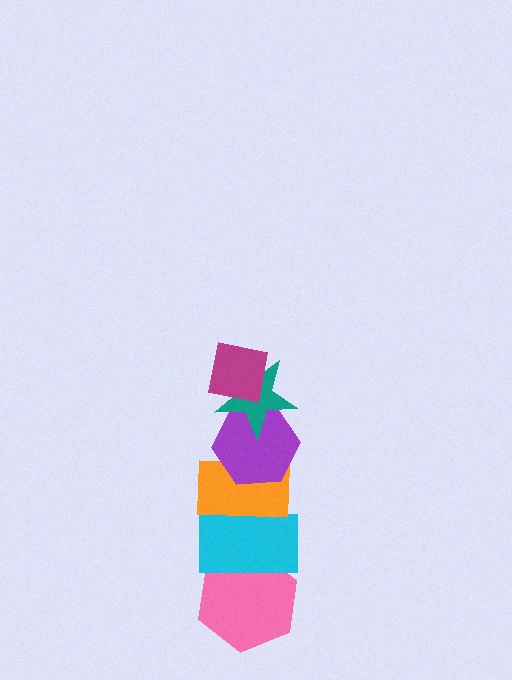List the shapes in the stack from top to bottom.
From top to bottom: the magenta square, the teal star, the purple hexagon, the orange rectangle, the cyan rectangle, the pink hexagon.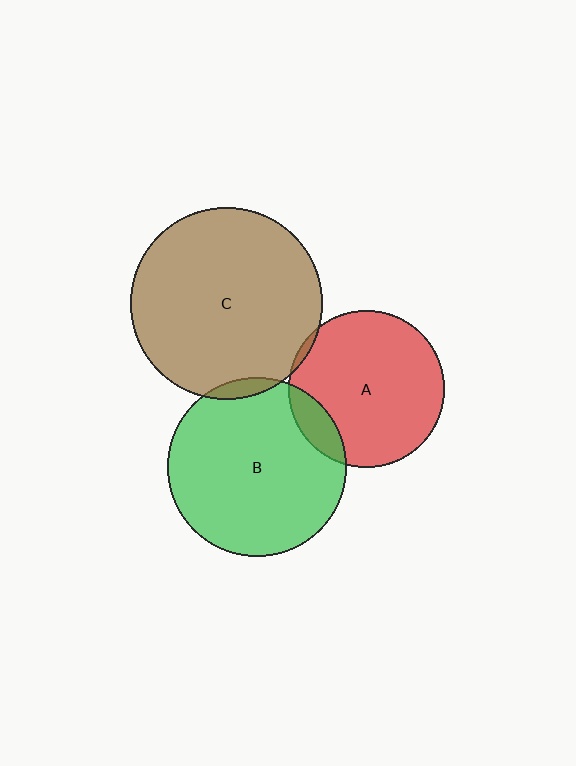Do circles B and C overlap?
Yes.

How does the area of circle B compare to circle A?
Approximately 1.3 times.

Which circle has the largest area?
Circle C (brown).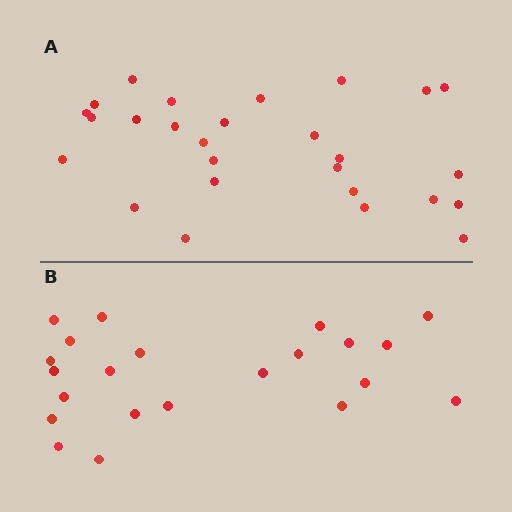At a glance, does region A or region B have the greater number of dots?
Region A (the top region) has more dots.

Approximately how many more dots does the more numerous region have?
Region A has about 5 more dots than region B.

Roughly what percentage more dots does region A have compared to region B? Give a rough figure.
About 25% more.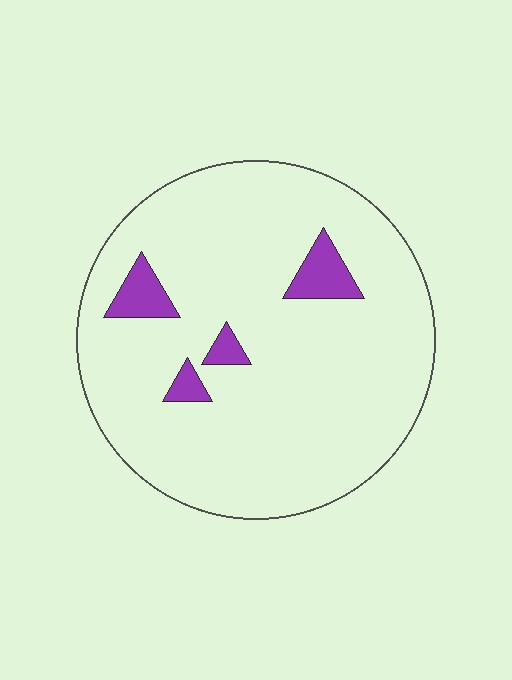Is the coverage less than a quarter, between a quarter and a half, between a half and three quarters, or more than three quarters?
Less than a quarter.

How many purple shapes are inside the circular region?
4.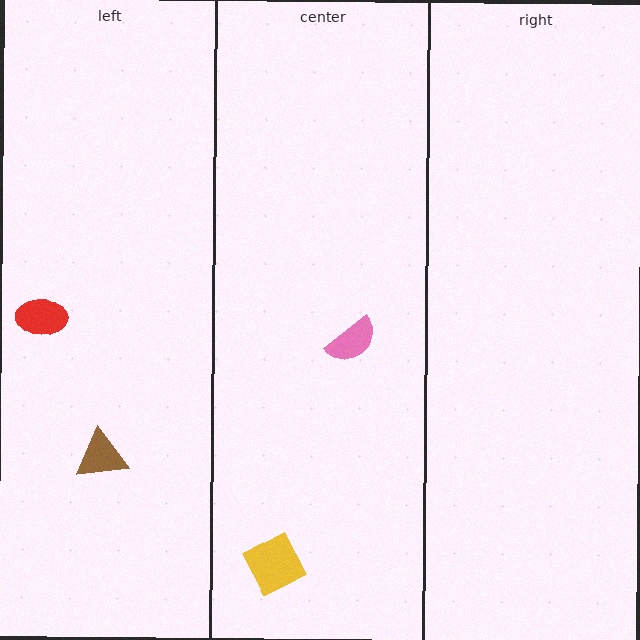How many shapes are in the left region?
2.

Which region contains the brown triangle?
The left region.